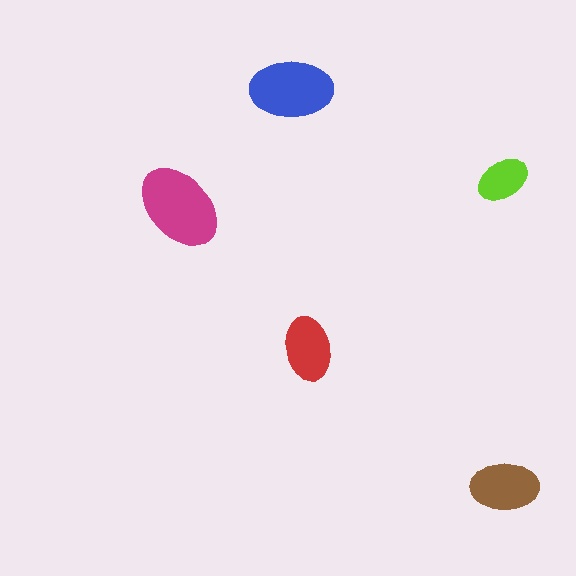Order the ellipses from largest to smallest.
the magenta one, the blue one, the brown one, the red one, the lime one.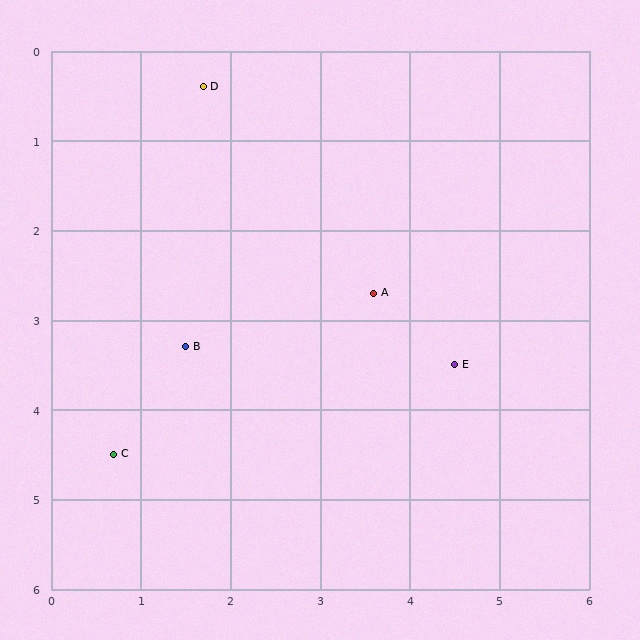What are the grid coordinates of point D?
Point D is at approximately (1.7, 0.4).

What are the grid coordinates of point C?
Point C is at approximately (0.7, 4.5).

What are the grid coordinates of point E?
Point E is at approximately (4.5, 3.5).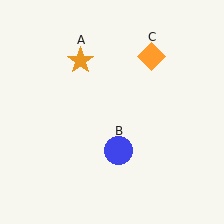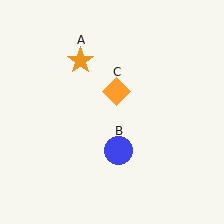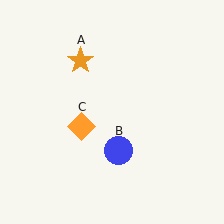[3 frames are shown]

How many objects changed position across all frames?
1 object changed position: orange diamond (object C).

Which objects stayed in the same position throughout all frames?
Orange star (object A) and blue circle (object B) remained stationary.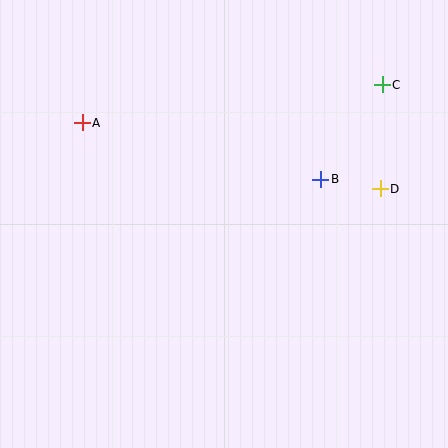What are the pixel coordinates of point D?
Point D is at (380, 189).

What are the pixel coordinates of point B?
Point B is at (321, 179).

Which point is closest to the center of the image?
Point B at (321, 179) is closest to the center.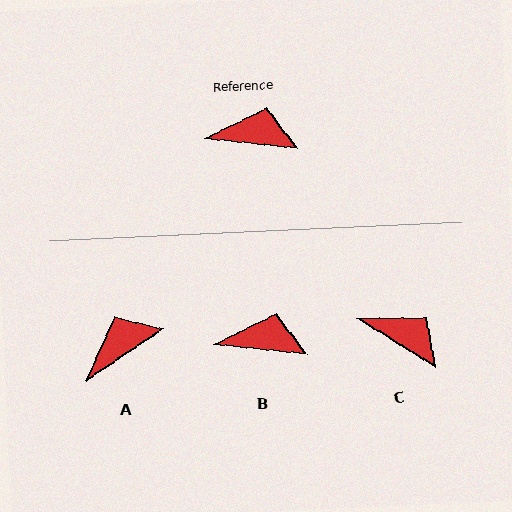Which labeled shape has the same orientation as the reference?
B.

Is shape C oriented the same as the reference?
No, it is off by about 26 degrees.